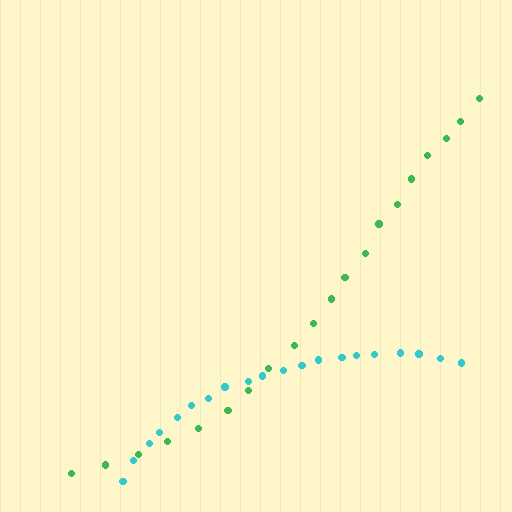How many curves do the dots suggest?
There are 2 distinct paths.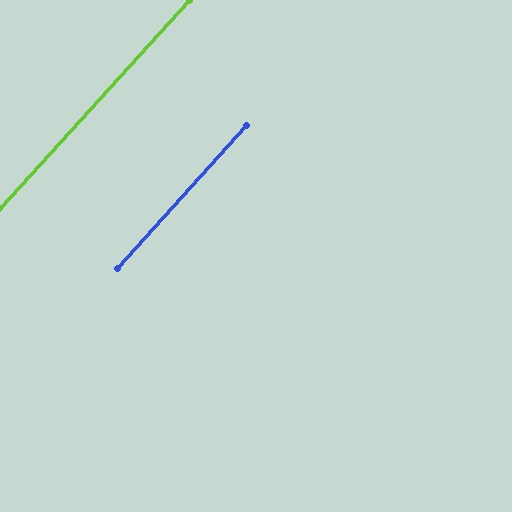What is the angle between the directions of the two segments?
Approximately 0 degrees.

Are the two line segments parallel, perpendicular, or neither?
Parallel — their directions differ by only 0.2°.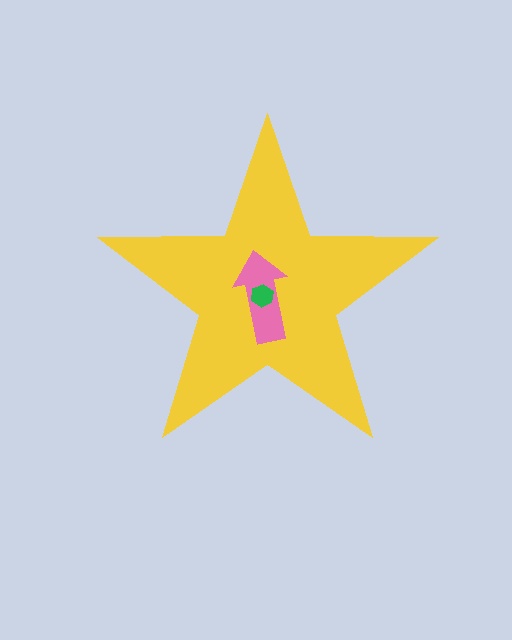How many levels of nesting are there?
3.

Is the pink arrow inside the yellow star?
Yes.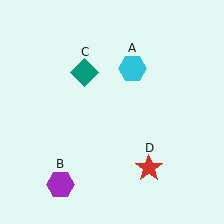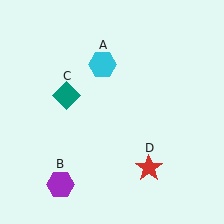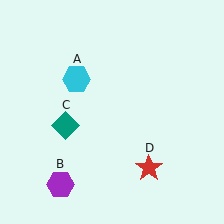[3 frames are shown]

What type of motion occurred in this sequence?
The cyan hexagon (object A), teal diamond (object C) rotated counterclockwise around the center of the scene.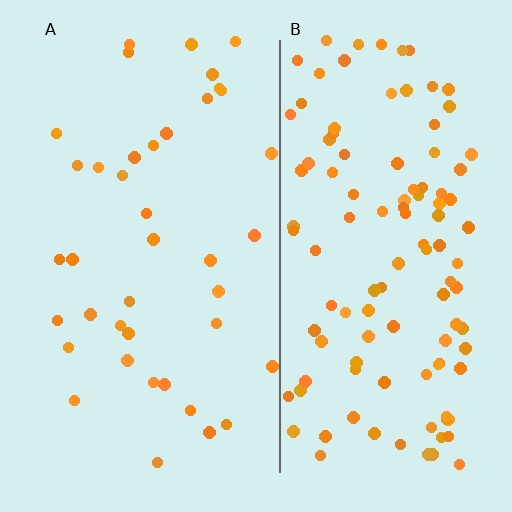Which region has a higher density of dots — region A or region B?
B (the right).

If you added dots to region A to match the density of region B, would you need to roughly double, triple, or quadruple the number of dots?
Approximately triple.